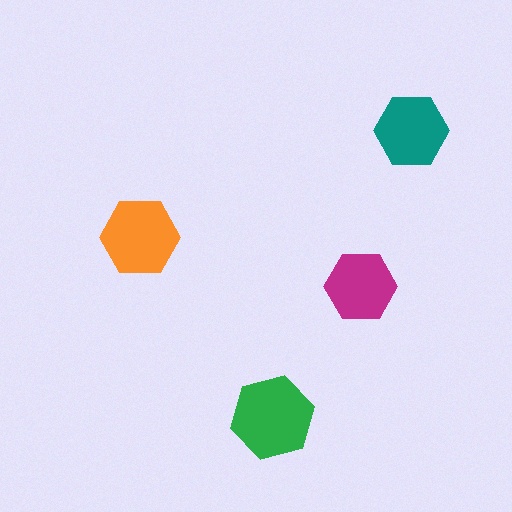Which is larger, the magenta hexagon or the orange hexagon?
The orange one.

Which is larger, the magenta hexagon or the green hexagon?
The green one.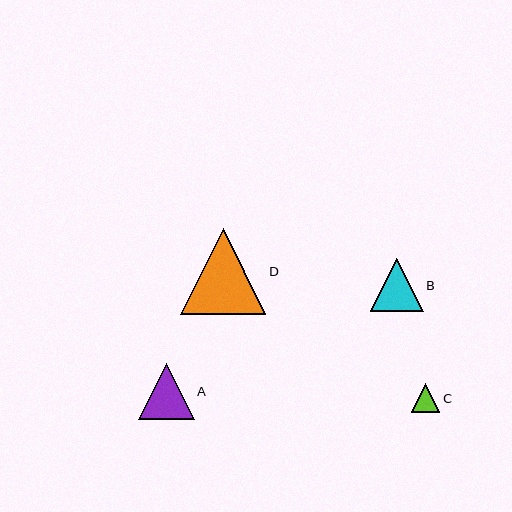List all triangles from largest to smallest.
From largest to smallest: D, A, B, C.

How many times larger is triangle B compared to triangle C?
Triangle B is approximately 1.8 times the size of triangle C.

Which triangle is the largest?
Triangle D is the largest with a size of approximately 85 pixels.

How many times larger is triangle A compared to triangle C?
Triangle A is approximately 2.0 times the size of triangle C.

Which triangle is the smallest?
Triangle C is the smallest with a size of approximately 29 pixels.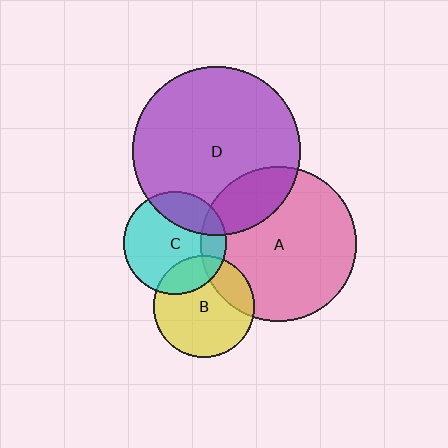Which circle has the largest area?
Circle D (purple).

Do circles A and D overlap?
Yes.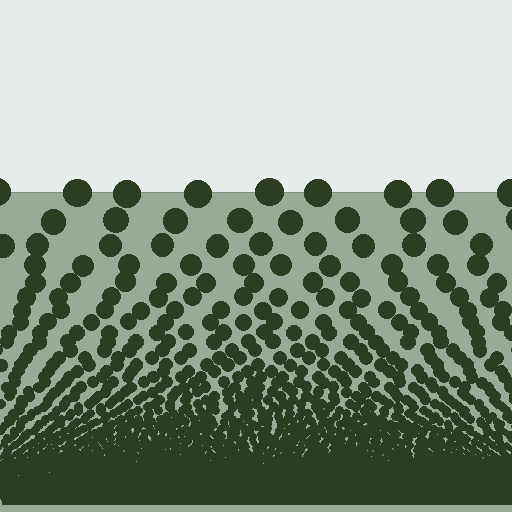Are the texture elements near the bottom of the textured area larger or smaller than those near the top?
Smaller. The gradient is inverted — elements near the bottom are smaller and denser.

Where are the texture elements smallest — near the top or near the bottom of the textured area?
Near the bottom.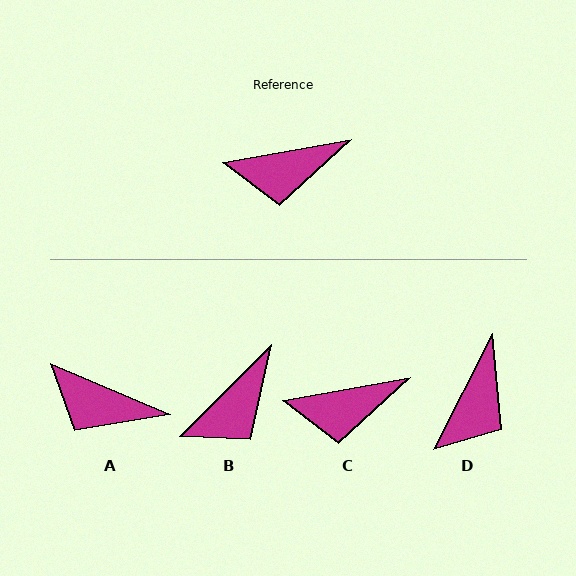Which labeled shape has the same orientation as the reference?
C.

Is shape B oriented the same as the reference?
No, it is off by about 35 degrees.